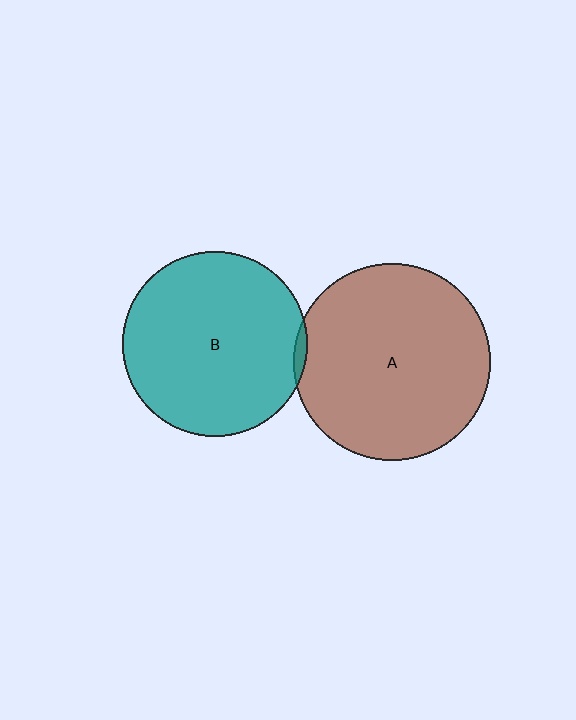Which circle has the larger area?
Circle A (brown).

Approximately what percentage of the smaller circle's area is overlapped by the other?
Approximately 5%.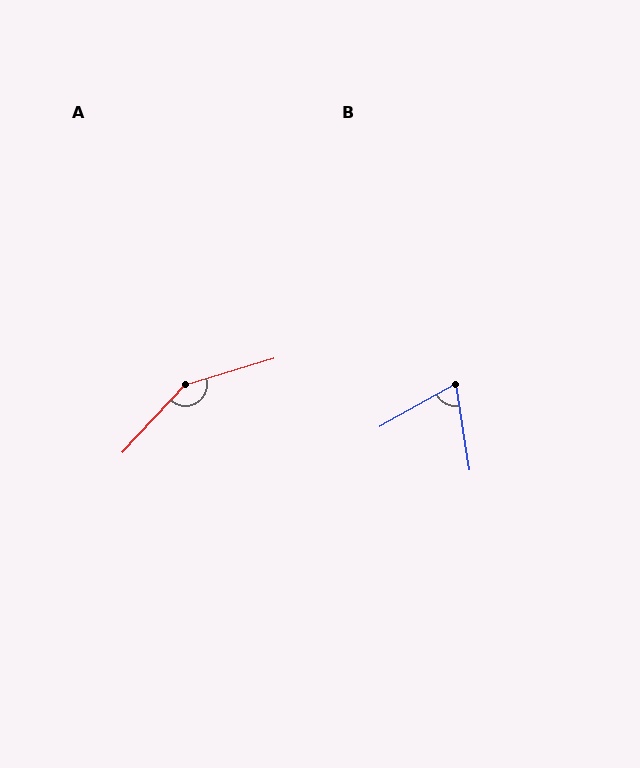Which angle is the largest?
A, at approximately 149 degrees.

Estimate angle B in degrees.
Approximately 69 degrees.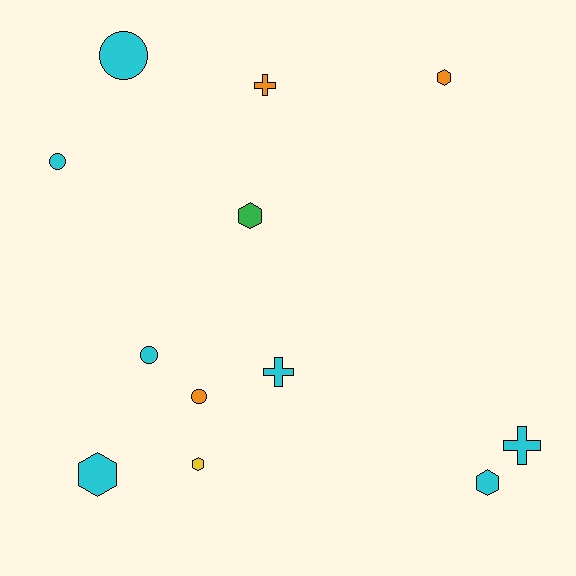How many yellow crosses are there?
There are no yellow crosses.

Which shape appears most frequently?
Hexagon, with 5 objects.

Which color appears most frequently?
Cyan, with 7 objects.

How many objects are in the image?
There are 12 objects.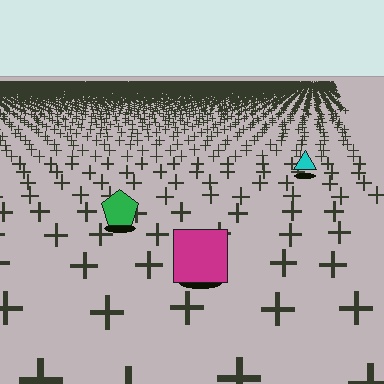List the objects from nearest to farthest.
From nearest to farthest: the magenta square, the green pentagon, the cyan triangle.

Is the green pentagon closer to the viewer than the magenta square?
No. The magenta square is closer — you can tell from the texture gradient: the ground texture is coarser near it.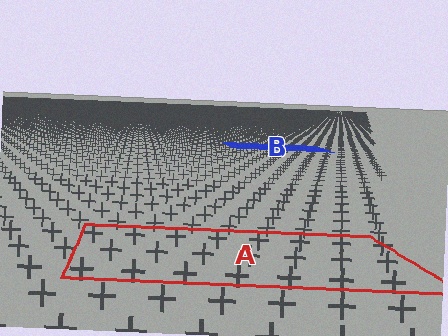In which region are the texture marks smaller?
The texture marks are smaller in region B, because it is farther away.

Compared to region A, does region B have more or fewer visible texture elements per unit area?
Region B has more texture elements per unit area — they are packed more densely because it is farther away.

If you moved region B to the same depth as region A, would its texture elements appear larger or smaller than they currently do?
They would appear larger. At a closer depth, the same texture elements are projected at a bigger on-screen size.